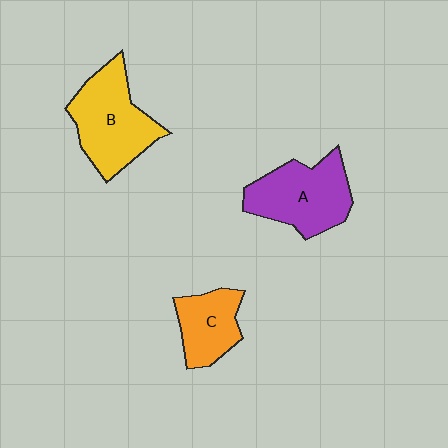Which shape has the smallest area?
Shape C (orange).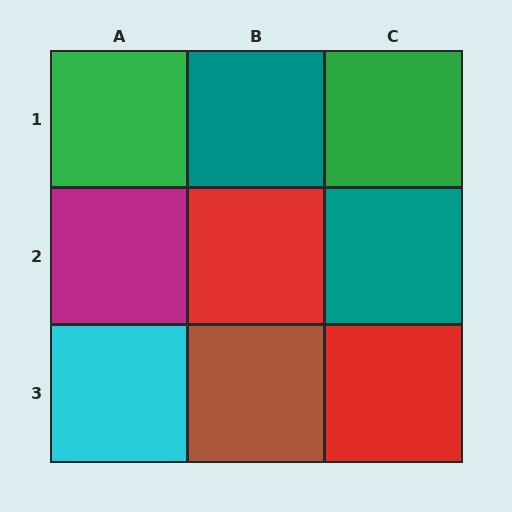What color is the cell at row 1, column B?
Teal.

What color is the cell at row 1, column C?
Green.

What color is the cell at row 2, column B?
Red.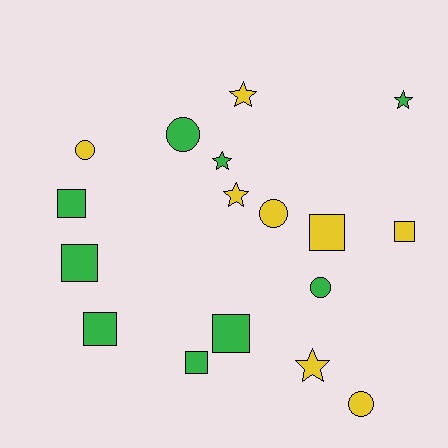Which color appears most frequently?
Green, with 9 objects.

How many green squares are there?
There are 5 green squares.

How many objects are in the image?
There are 17 objects.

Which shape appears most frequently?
Square, with 7 objects.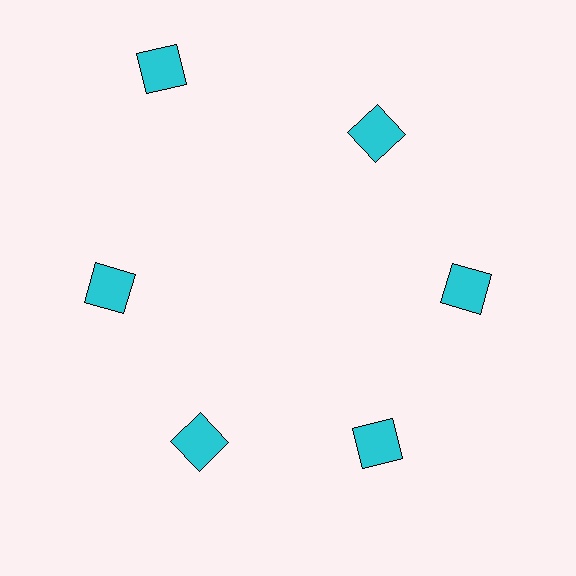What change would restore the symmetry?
The symmetry would be restored by moving it inward, back onto the ring so that all 6 squares sit at equal angles and equal distance from the center.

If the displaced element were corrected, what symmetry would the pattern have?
It would have 6-fold rotational symmetry — the pattern would map onto itself every 60 degrees.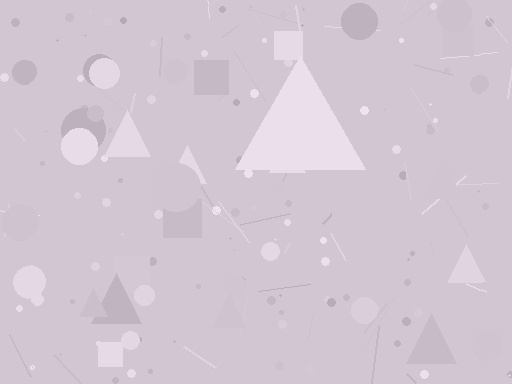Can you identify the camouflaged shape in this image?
The camouflaged shape is a triangle.